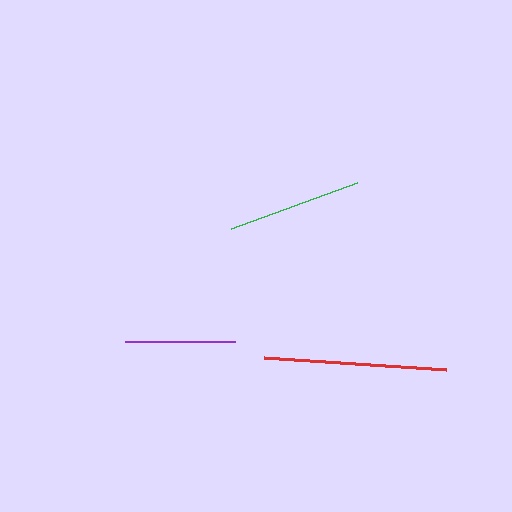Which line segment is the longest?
The red line is the longest at approximately 183 pixels.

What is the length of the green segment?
The green segment is approximately 134 pixels long.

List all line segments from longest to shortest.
From longest to shortest: red, green, purple.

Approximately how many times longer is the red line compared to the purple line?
The red line is approximately 1.7 times the length of the purple line.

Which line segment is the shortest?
The purple line is the shortest at approximately 110 pixels.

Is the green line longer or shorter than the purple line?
The green line is longer than the purple line.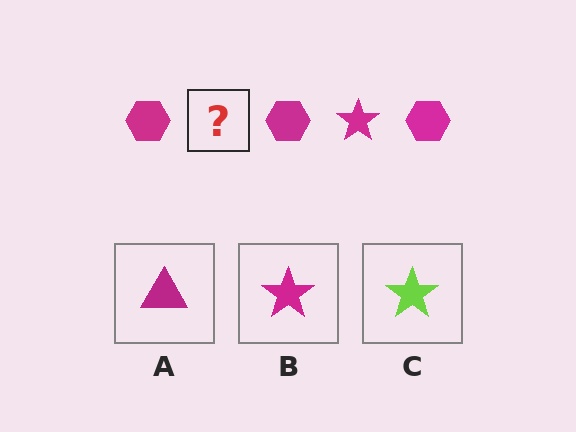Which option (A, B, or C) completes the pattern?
B.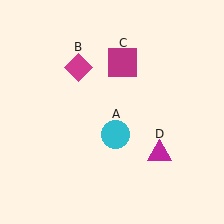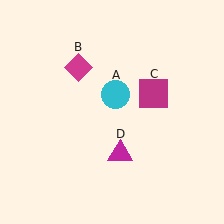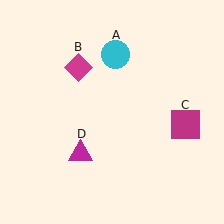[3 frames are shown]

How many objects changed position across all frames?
3 objects changed position: cyan circle (object A), magenta square (object C), magenta triangle (object D).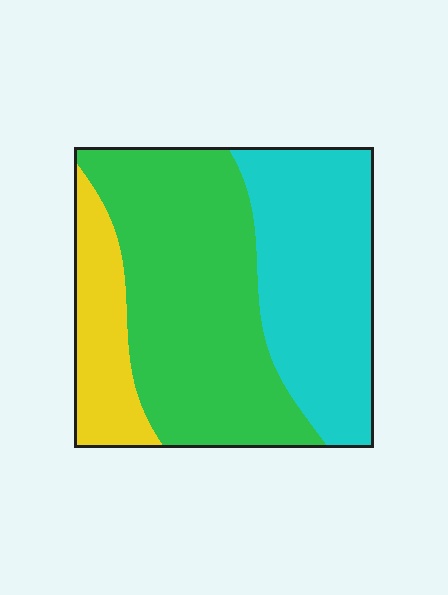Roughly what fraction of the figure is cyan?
Cyan takes up between a quarter and a half of the figure.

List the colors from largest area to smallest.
From largest to smallest: green, cyan, yellow.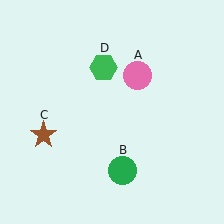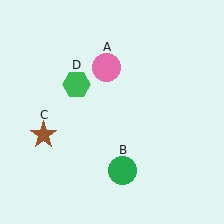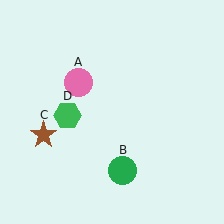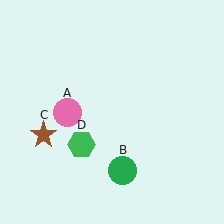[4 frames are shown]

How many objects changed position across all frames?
2 objects changed position: pink circle (object A), green hexagon (object D).